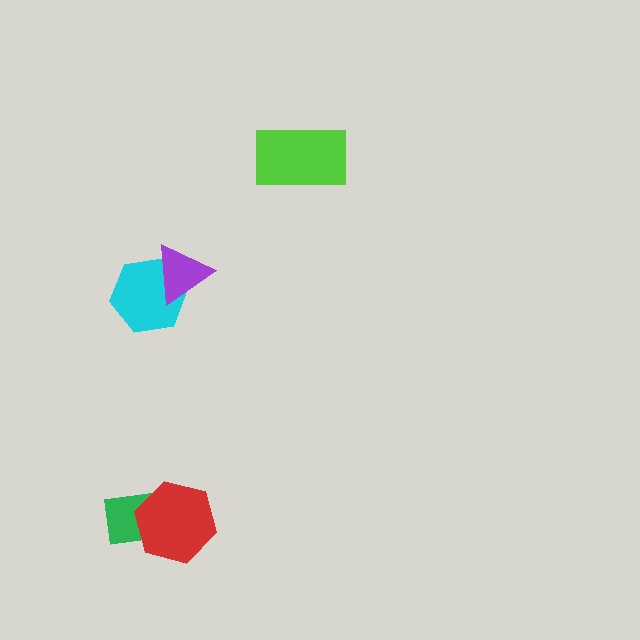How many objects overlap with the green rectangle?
1 object overlaps with the green rectangle.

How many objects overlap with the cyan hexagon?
1 object overlaps with the cyan hexagon.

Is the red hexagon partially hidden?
No, no other shape covers it.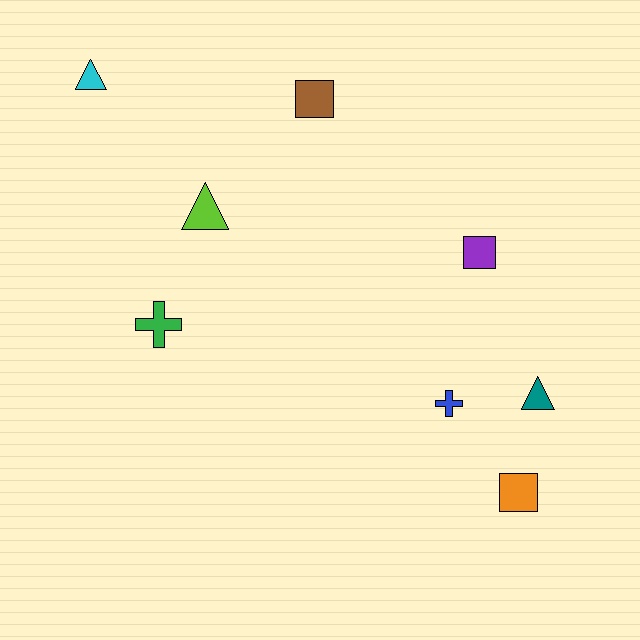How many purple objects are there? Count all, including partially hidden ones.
There is 1 purple object.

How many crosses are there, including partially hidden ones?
There are 2 crosses.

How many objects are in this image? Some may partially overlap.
There are 8 objects.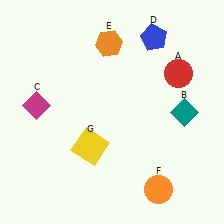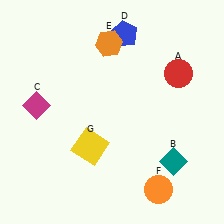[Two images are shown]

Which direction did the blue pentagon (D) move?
The blue pentagon (D) moved left.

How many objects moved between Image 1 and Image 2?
2 objects moved between the two images.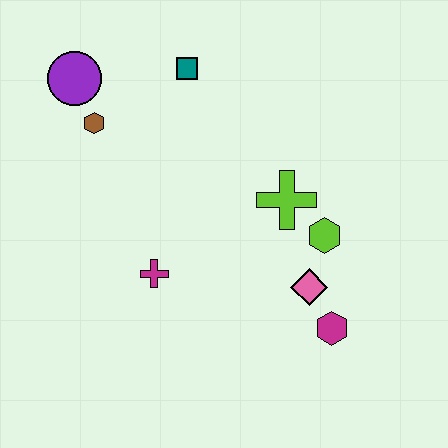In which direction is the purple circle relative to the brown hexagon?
The purple circle is above the brown hexagon.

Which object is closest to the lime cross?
The lime hexagon is closest to the lime cross.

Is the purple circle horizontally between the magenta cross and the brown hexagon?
No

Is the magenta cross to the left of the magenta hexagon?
Yes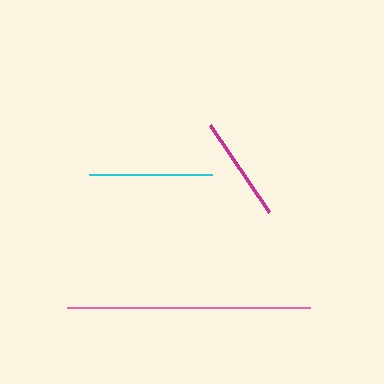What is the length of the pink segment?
The pink segment is approximately 242 pixels long.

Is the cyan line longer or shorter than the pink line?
The pink line is longer than the cyan line.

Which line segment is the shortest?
The magenta line is the shortest at approximately 105 pixels.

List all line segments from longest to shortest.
From longest to shortest: pink, cyan, magenta.